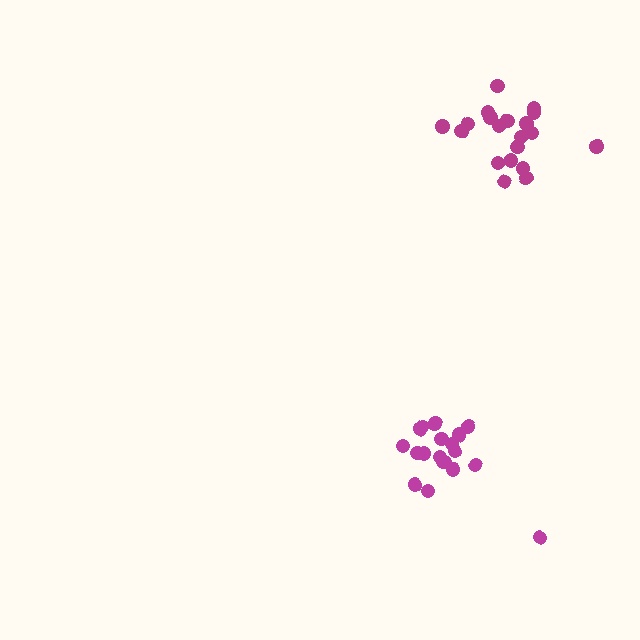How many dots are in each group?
Group 1: 20 dots, Group 2: 18 dots (38 total).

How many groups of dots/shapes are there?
There are 2 groups.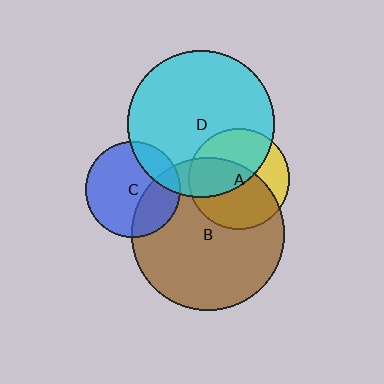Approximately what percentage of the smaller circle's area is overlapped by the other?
Approximately 30%.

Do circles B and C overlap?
Yes.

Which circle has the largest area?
Circle B (brown).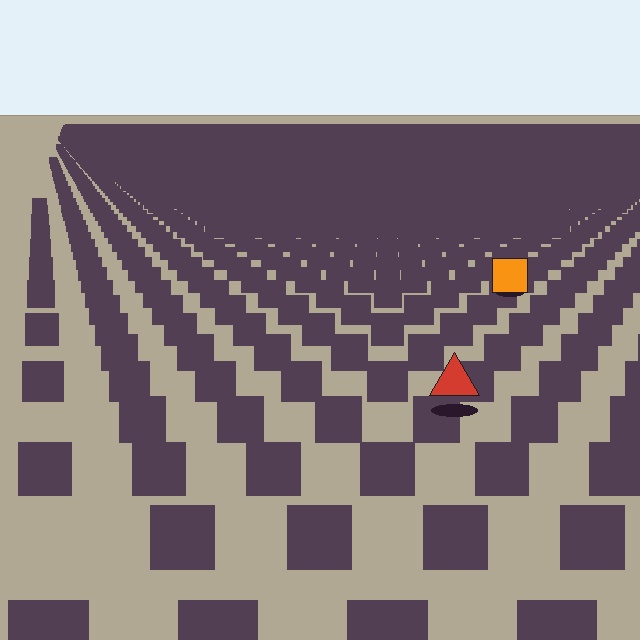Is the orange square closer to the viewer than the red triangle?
No. The red triangle is closer — you can tell from the texture gradient: the ground texture is coarser near it.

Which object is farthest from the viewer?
The orange square is farthest from the viewer. It appears smaller and the ground texture around it is denser.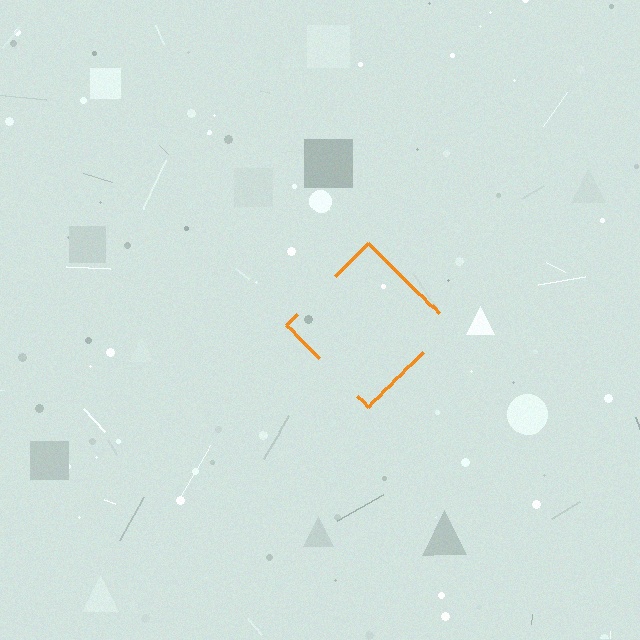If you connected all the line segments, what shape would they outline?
They would outline a diamond.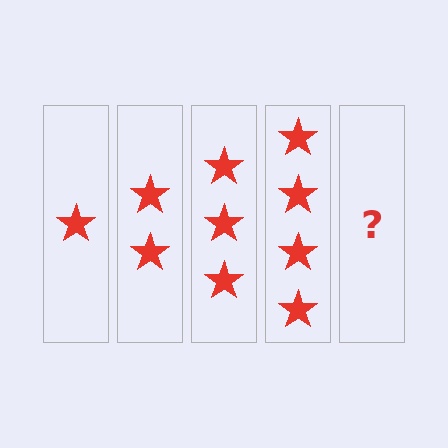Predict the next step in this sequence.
The next step is 5 stars.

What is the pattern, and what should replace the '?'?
The pattern is that each step adds one more star. The '?' should be 5 stars.